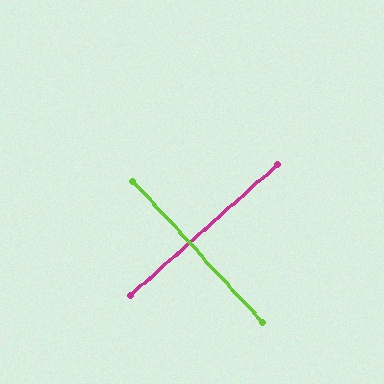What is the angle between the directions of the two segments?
Approximately 89 degrees.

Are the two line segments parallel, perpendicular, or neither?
Perpendicular — they meet at approximately 89°.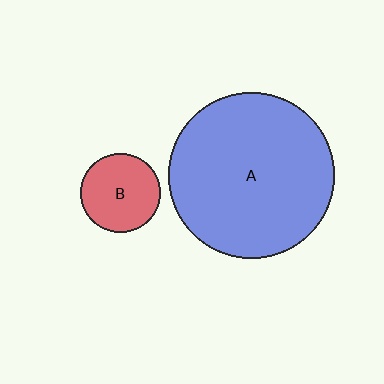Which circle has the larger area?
Circle A (blue).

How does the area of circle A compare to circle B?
Approximately 4.4 times.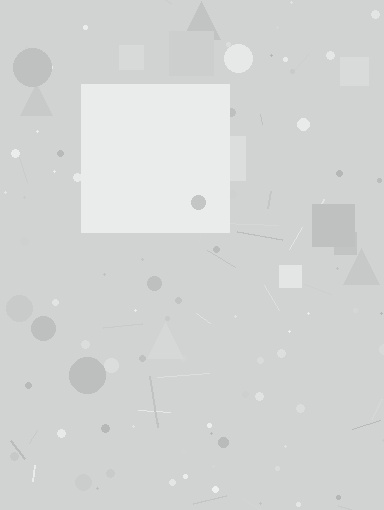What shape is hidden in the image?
A square is hidden in the image.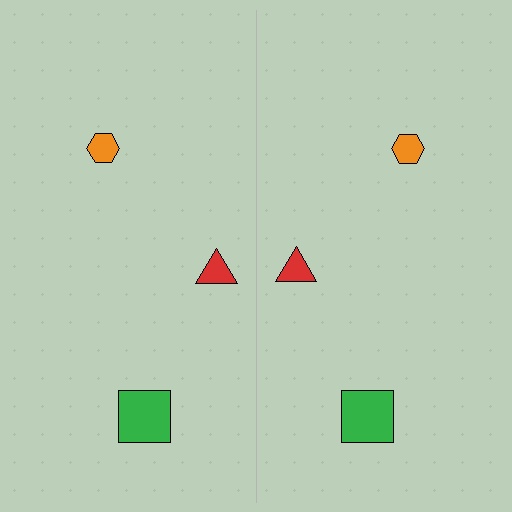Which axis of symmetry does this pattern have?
The pattern has a vertical axis of symmetry running through the center of the image.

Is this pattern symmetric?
Yes, this pattern has bilateral (reflection) symmetry.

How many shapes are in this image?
There are 6 shapes in this image.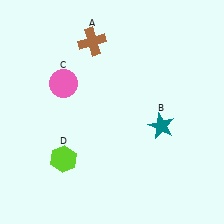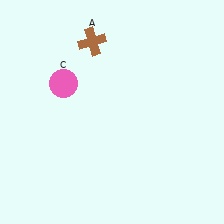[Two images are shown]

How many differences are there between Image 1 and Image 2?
There are 2 differences between the two images.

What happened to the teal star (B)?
The teal star (B) was removed in Image 2. It was in the bottom-right area of Image 1.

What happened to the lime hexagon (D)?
The lime hexagon (D) was removed in Image 2. It was in the bottom-left area of Image 1.